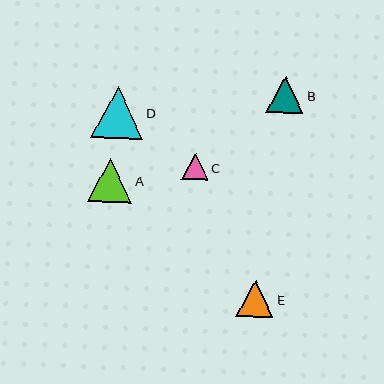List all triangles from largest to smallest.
From largest to smallest: D, A, B, E, C.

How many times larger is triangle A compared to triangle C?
Triangle A is approximately 1.7 times the size of triangle C.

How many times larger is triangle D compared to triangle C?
Triangle D is approximately 2.0 times the size of triangle C.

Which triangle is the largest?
Triangle D is the largest with a size of approximately 52 pixels.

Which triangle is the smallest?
Triangle C is the smallest with a size of approximately 26 pixels.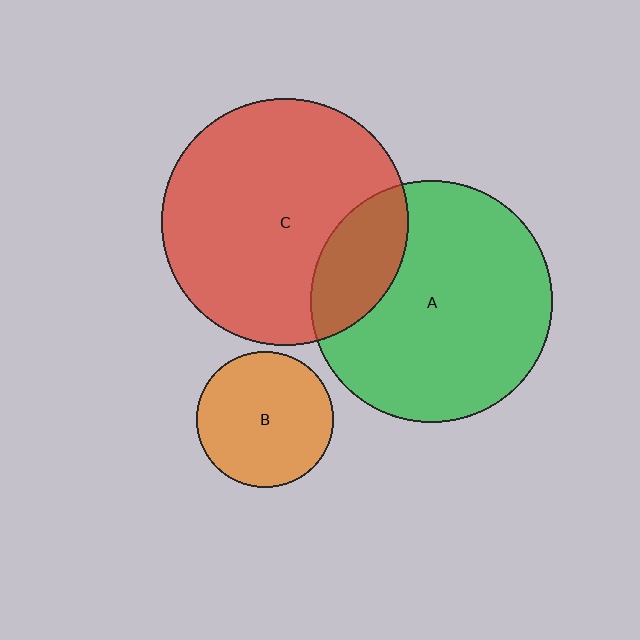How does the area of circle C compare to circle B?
Approximately 3.3 times.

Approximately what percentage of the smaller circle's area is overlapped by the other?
Approximately 20%.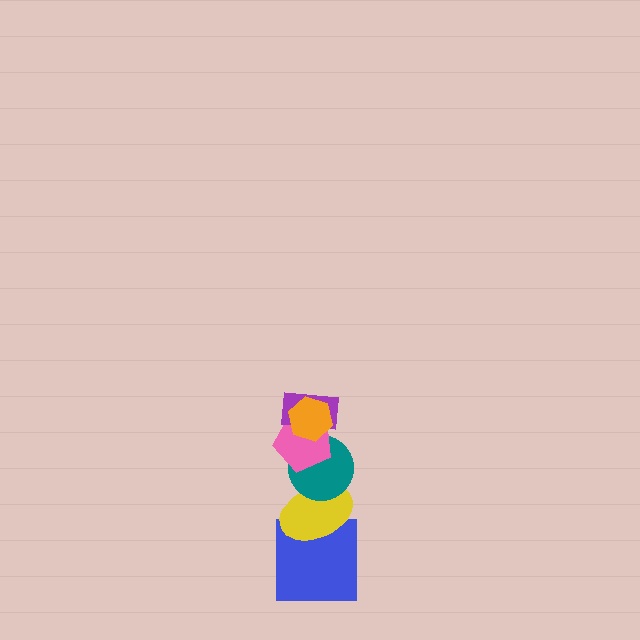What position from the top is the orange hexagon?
The orange hexagon is 1st from the top.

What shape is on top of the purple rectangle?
The orange hexagon is on top of the purple rectangle.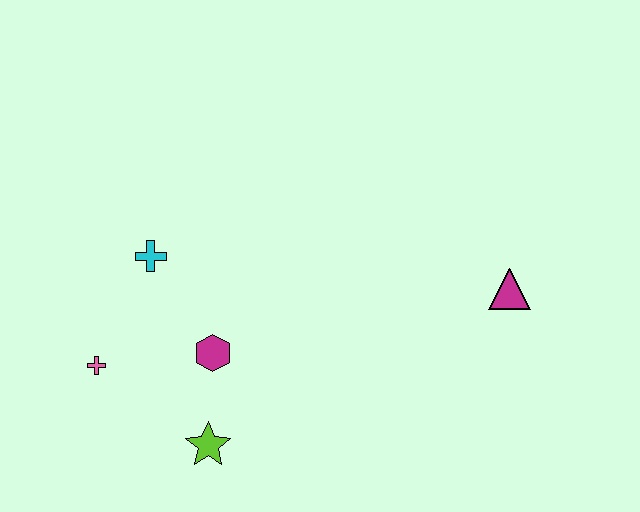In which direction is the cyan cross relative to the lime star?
The cyan cross is above the lime star.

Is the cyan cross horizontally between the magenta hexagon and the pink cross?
Yes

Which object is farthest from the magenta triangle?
The pink cross is farthest from the magenta triangle.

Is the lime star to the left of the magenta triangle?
Yes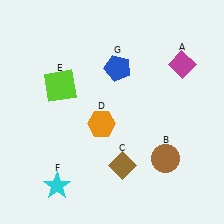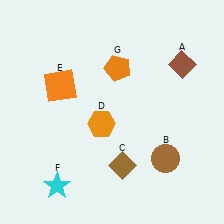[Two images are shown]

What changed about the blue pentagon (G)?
In Image 1, G is blue. In Image 2, it changed to orange.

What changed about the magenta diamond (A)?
In Image 1, A is magenta. In Image 2, it changed to brown.